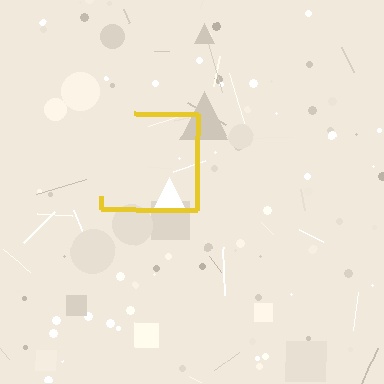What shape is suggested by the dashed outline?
The dashed outline suggests a square.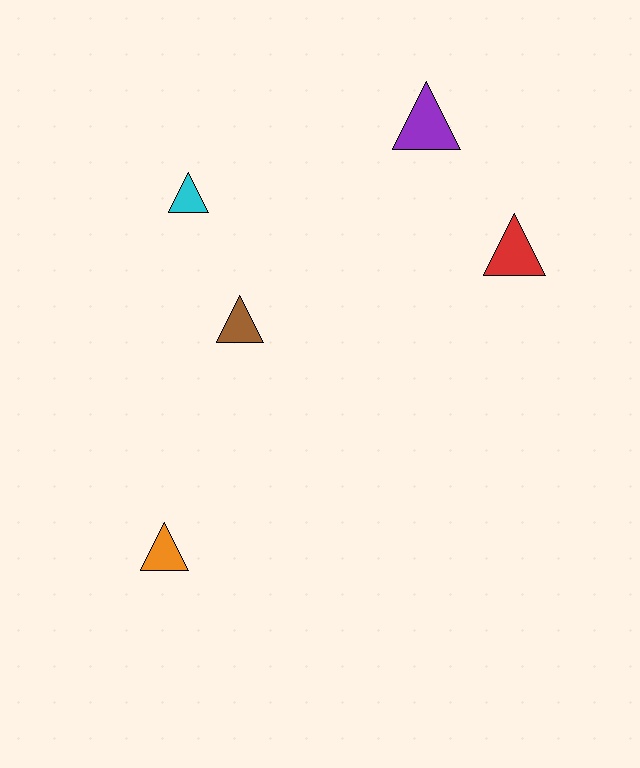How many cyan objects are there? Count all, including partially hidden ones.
There is 1 cyan object.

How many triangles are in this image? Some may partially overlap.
There are 5 triangles.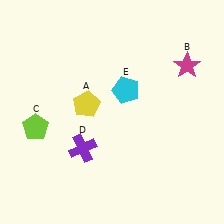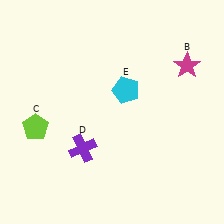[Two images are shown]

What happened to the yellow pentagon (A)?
The yellow pentagon (A) was removed in Image 2. It was in the top-left area of Image 1.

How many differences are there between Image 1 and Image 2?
There is 1 difference between the two images.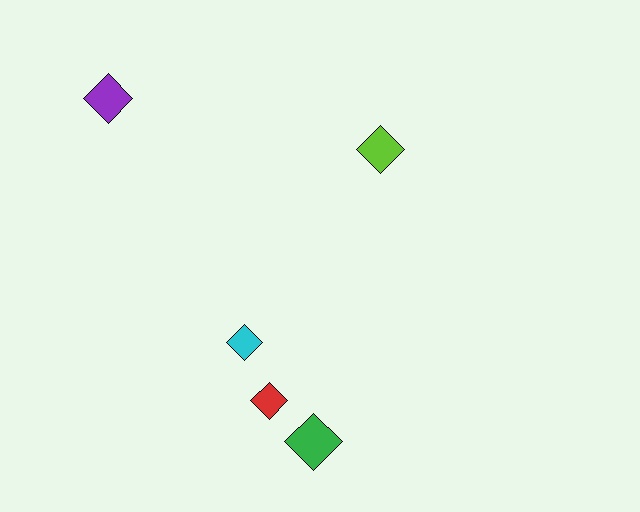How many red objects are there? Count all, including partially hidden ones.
There is 1 red object.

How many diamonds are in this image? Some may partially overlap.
There are 5 diamonds.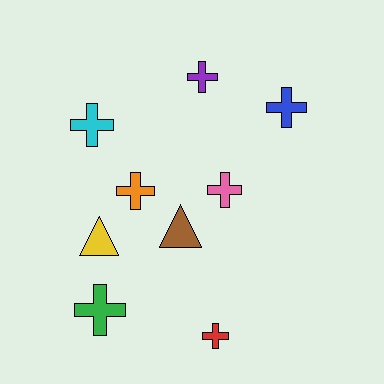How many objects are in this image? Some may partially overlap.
There are 9 objects.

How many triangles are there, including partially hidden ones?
There are 2 triangles.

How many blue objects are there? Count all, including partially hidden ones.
There is 1 blue object.